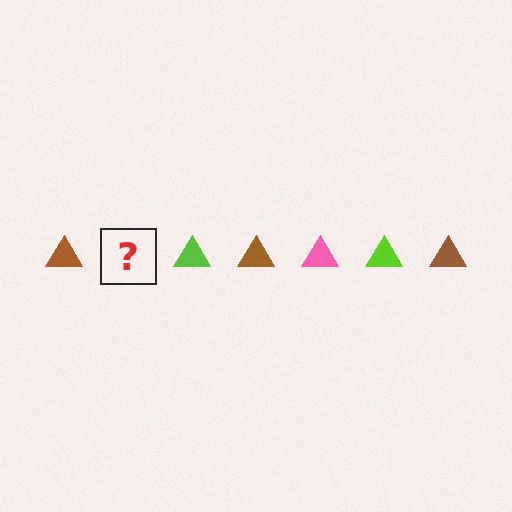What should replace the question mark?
The question mark should be replaced with a pink triangle.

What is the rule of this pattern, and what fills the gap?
The rule is that the pattern cycles through brown, pink, lime triangles. The gap should be filled with a pink triangle.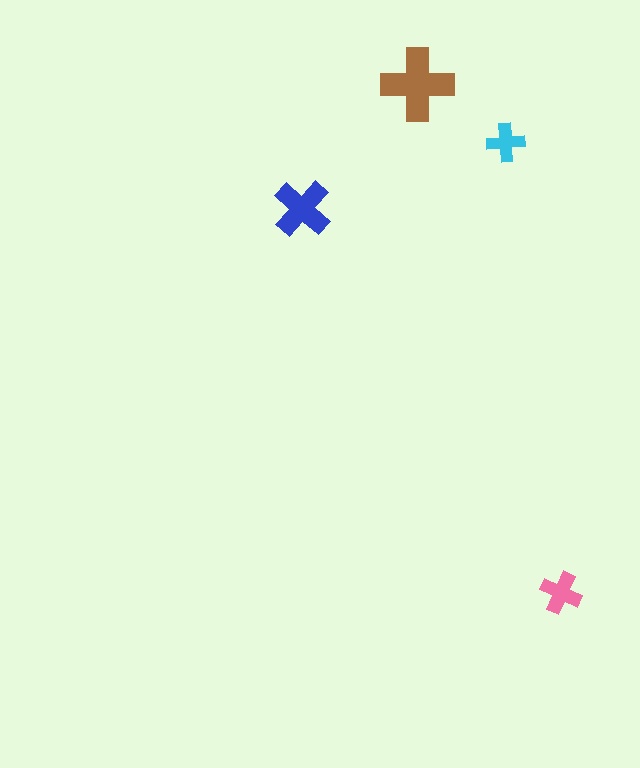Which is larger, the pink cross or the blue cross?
The blue one.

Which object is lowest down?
The pink cross is bottommost.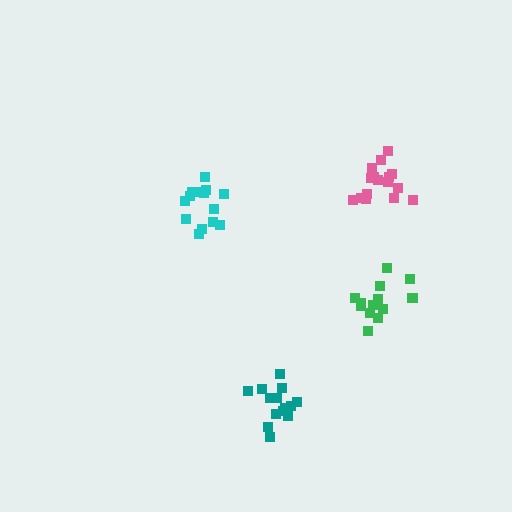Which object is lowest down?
The teal cluster is bottommost.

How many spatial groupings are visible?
There are 4 spatial groupings.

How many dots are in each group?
Group 1: 15 dots, Group 2: 14 dots, Group 3: 14 dots, Group 4: 16 dots (59 total).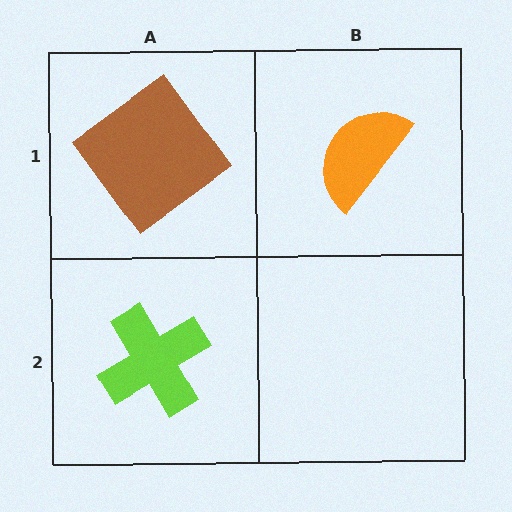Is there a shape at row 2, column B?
No, that cell is empty.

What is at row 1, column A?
A brown diamond.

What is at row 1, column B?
An orange semicircle.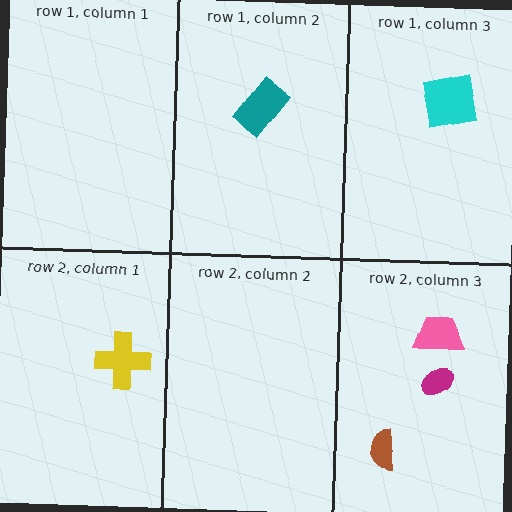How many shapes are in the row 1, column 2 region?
1.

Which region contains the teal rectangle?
The row 1, column 2 region.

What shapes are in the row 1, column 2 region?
The teal rectangle.